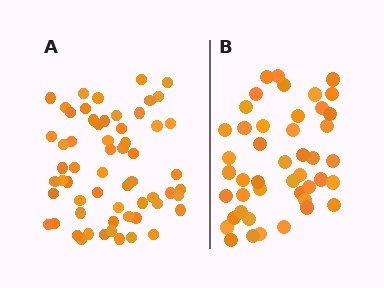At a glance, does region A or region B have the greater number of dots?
Region A (the left region) has more dots.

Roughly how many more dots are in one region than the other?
Region A has approximately 15 more dots than region B.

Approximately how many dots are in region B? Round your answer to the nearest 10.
About 40 dots. (The exact count is 45, which rounds to 40.)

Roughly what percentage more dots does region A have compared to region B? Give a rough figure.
About 35% more.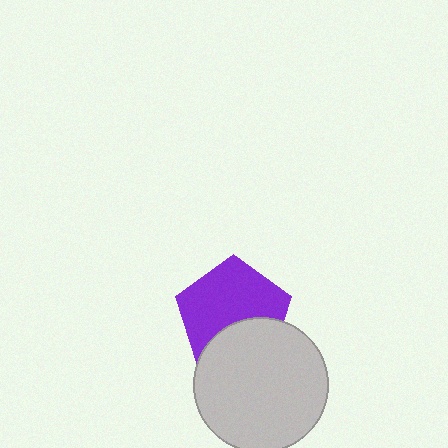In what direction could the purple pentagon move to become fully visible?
The purple pentagon could move up. That would shift it out from behind the light gray circle entirely.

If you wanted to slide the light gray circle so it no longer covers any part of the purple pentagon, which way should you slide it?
Slide it down — that is the most direct way to separate the two shapes.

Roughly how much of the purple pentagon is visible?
Most of it is visible (roughly 66%).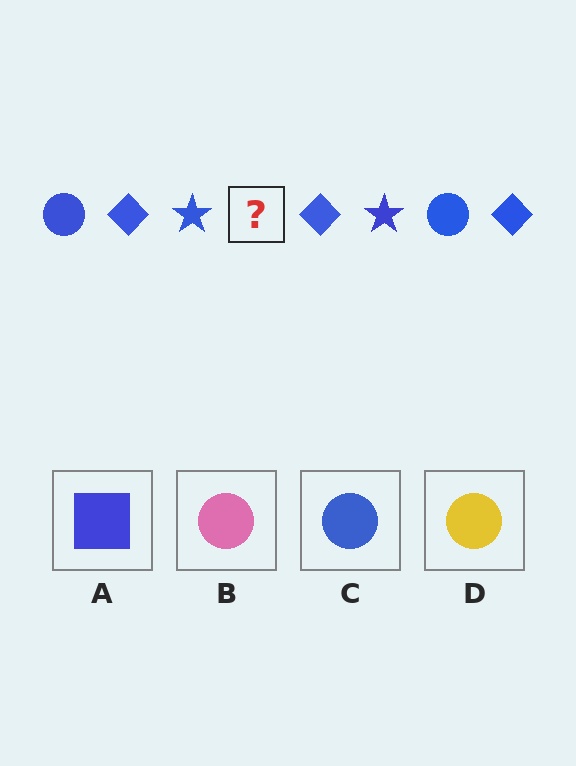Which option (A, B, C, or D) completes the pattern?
C.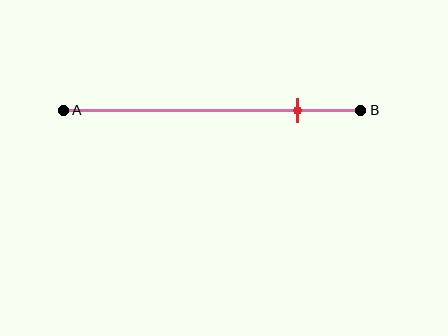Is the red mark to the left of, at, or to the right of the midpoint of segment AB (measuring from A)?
The red mark is to the right of the midpoint of segment AB.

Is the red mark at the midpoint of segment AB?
No, the mark is at about 80% from A, not at the 50% midpoint.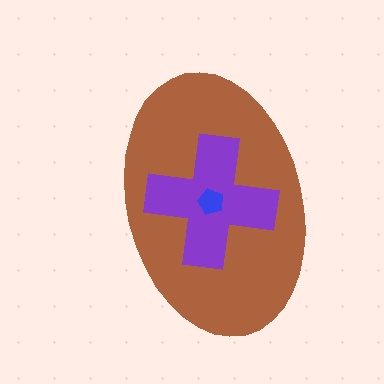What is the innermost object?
The blue pentagon.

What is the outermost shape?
The brown ellipse.